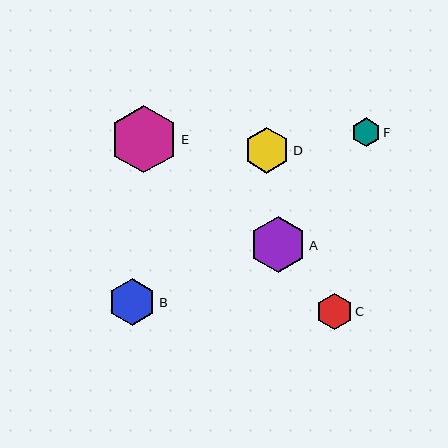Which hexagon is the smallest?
Hexagon F is the smallest with a size of approximately 29 pixels.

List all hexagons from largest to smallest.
From largest to smallest: E, A, B, D, C, F.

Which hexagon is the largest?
Hexagon E is the largest with a size of approximately 68 pixels.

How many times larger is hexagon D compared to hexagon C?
Hexagon D is approximately 1.3 times the size of hexagon C.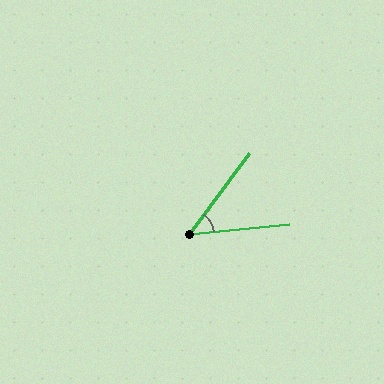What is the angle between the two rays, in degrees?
Approximately 47 degrees.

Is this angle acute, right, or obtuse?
It is acute.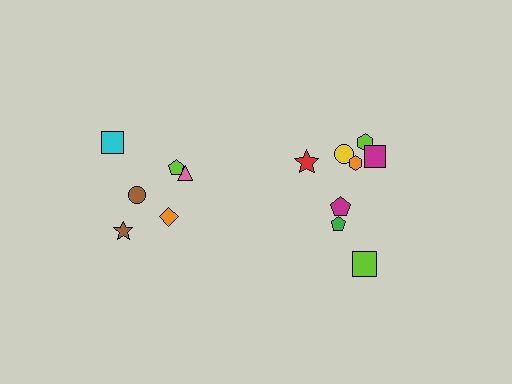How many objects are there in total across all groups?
There are 14 objects.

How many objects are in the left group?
There are 6 objects.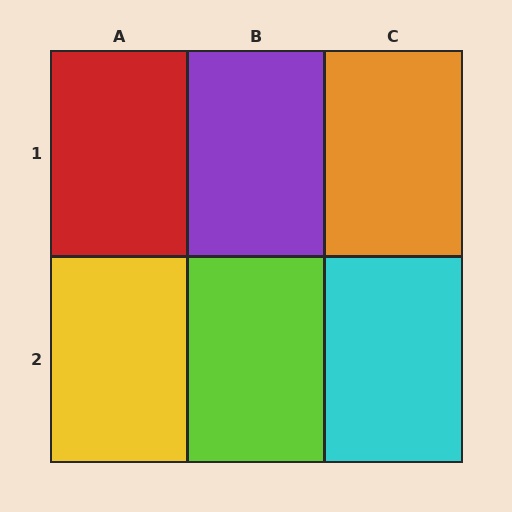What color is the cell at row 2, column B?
Lime.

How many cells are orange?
1 cell is orange.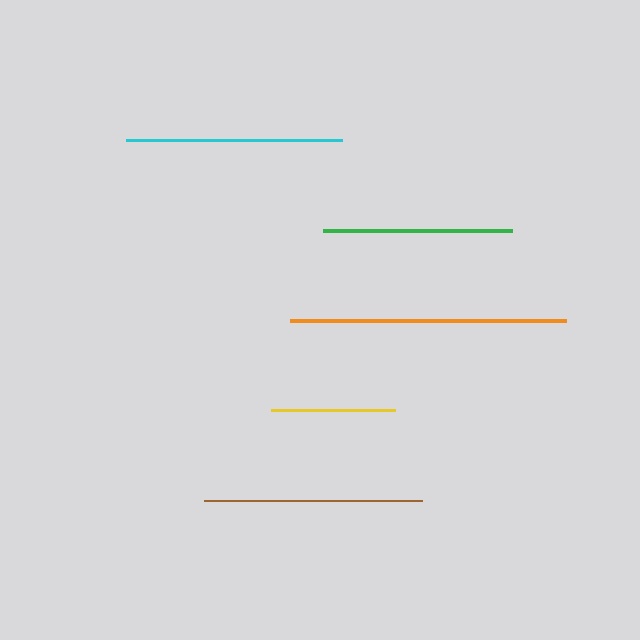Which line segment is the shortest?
The yellow line is the shortest at approximately 124 pixels.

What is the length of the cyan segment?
The cyan segment is approximately 216 pixels long.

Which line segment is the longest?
The orange line is the longest at approximately 276 pixels.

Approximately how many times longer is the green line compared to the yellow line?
The green line is approximately 1.5 times the length of the yellow line.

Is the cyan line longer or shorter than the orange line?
The orange line is longer than the cyan line.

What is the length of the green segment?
The green segment is approximately 190 pixels long.